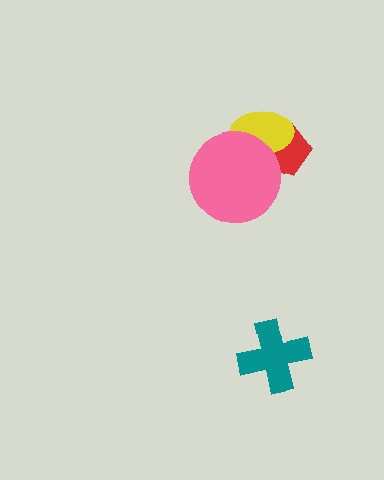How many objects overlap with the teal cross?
0 objects overlap with the teal cross.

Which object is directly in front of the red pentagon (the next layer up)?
The yellow ellipse is directly in front of the red pentagon.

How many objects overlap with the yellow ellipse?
2 objects overlap with the yellow ellipse.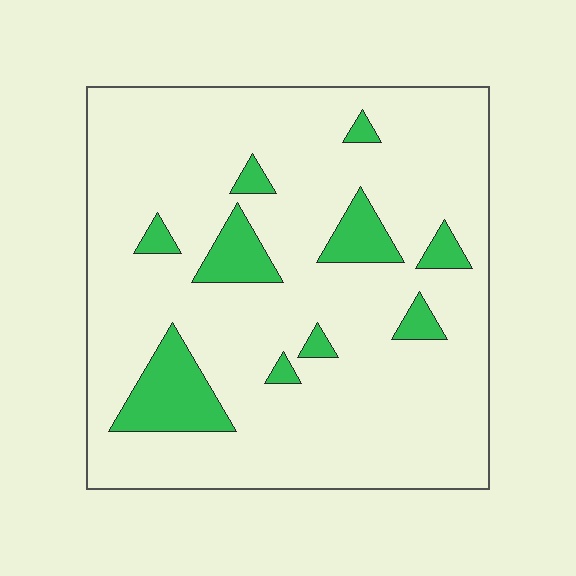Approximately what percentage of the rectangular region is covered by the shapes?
Approximately 15%.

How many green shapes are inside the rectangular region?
10.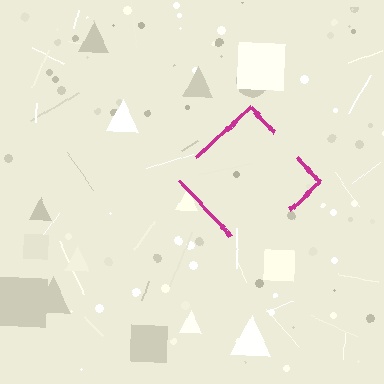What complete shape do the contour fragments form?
The contour fragments form a diamond.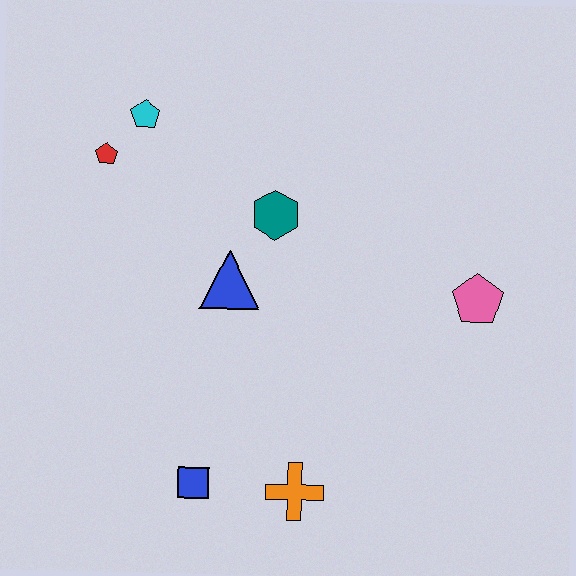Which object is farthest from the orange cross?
The cyan pentagon is farthest from the orange cross.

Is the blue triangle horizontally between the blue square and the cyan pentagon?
No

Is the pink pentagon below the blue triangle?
Yes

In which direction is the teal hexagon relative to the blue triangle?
The teal hexagon is above the blue triangle.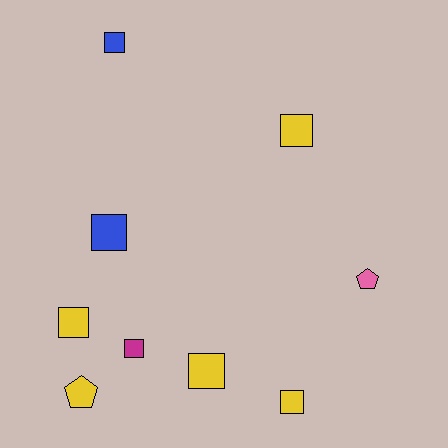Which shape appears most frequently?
Square, with 7 objects.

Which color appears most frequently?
Yellow, with 5 objects.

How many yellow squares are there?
There are 4 yellow squares.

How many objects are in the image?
There are 9 objects.